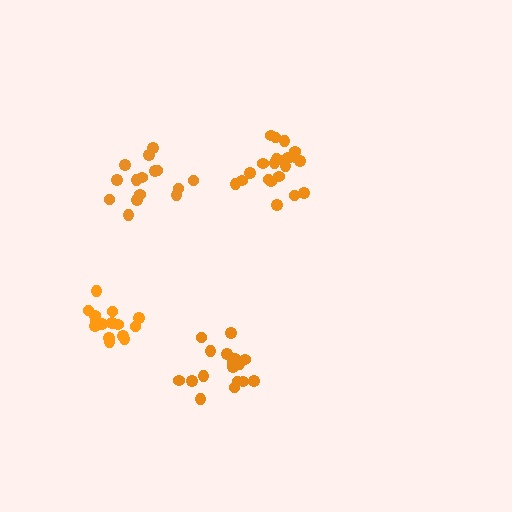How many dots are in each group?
Group 1: 18 dots, Group 2: 15 dots, Group 3: 21 dots, Group 4: 15 dots (69 total).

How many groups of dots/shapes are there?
There are 4 groups.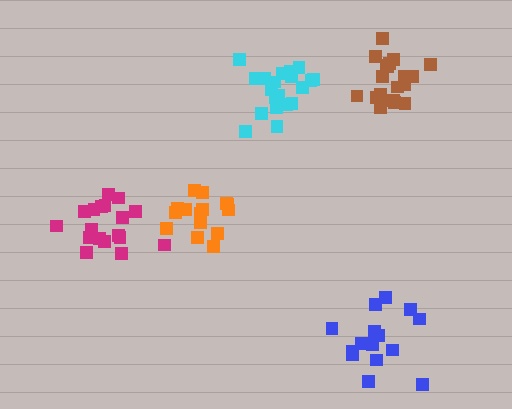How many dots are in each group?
Group 1: 18 dots, Group 2: 15 dots, Group 3: 20 dots, Group 4: 15 dots, Group 5: 19 dots (87 total).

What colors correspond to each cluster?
The clusters are colored: magenta, blue, cyan, orange, brown.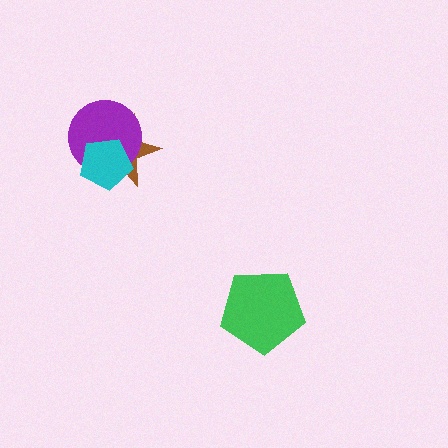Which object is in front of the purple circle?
The cyan pentagon is in front of the purple circle.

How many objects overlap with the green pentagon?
0 objects overlap with the green pentagon.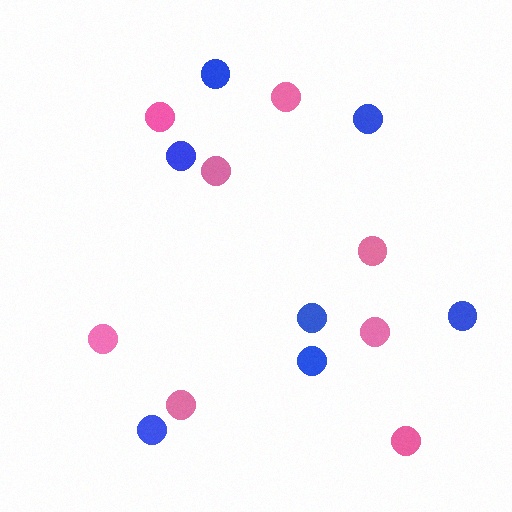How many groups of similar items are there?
There are 2 groups: one group of blue circles (7) and one group of pink circles (8).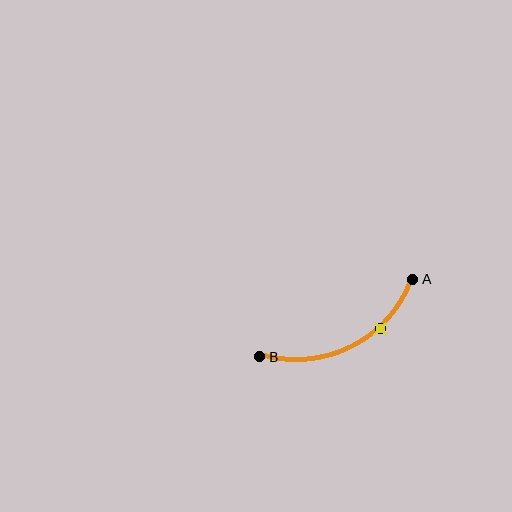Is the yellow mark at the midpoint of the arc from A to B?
No. The yellow mark lies on the arc but is closer to endpoint A. The arc midpoint would be at the point on the curve equidistant along the arc from both A and B.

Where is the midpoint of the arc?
The arc midpoint is the point on the curve farthest from the straight line joining A and B. It sits below that line.